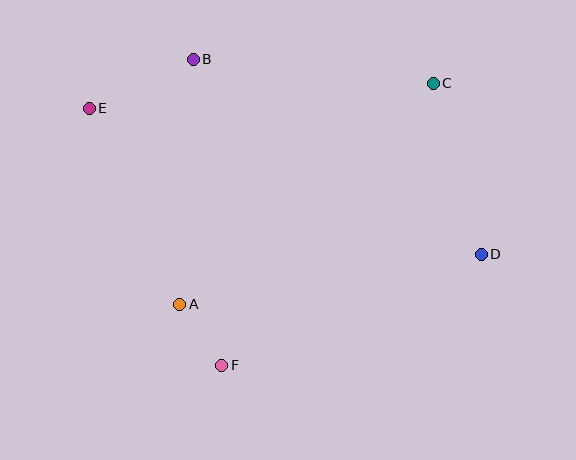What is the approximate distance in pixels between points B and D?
The distance between B and D is approximately 348 pixels.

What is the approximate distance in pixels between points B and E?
The distance between B and E is approximately 115 pixels.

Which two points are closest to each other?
Points A and F are closest to each other.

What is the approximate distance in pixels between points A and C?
The distance between A and C is approximately 336 pixels.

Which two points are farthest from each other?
Points D and E are farthest from each other.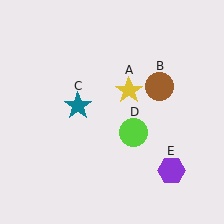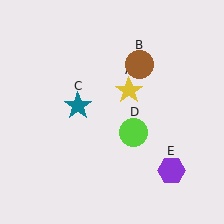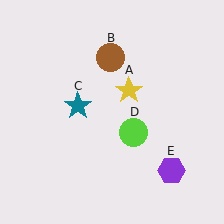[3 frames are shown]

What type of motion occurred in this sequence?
The brown circle (object B) rotated counterclockwise around the center of the scene.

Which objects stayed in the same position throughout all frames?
Yellow star (object A) and teal star (object C) and lime circle (object D) and purple hexagon (object E) remained stationary.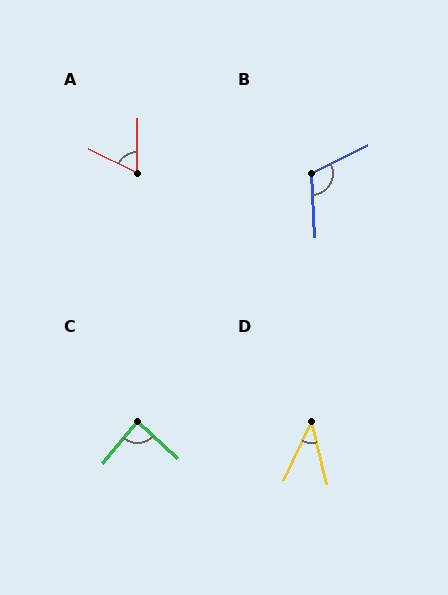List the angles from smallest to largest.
D (38°), A (64°), C (87°), B (113°).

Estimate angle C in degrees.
Approximately 87 degrees.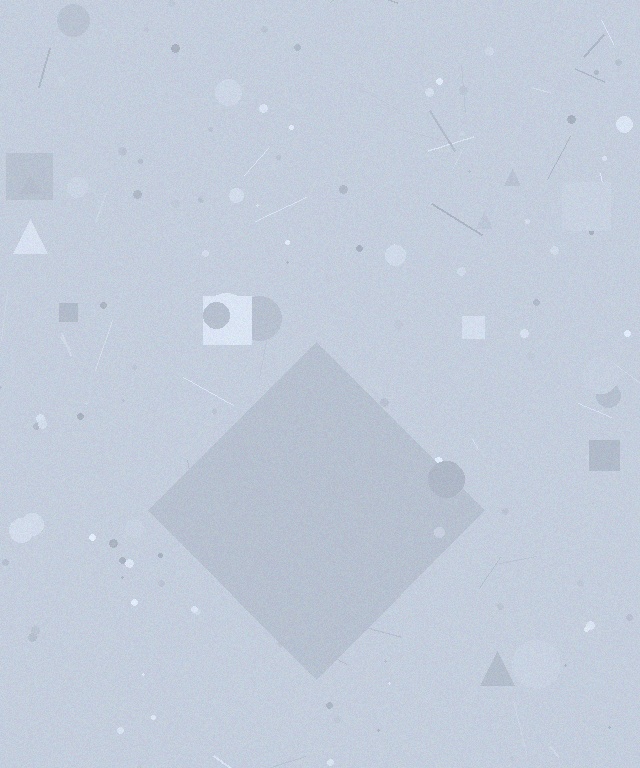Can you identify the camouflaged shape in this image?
The camouflaged shape is a diamond.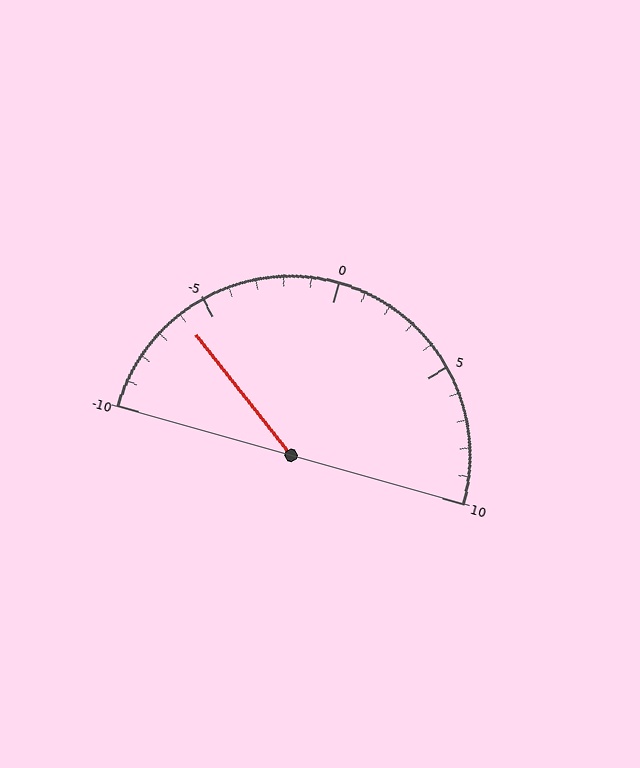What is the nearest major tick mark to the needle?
The nearest major tick mark is -5.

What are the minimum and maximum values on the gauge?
The gauge ranges from -10 to 10.